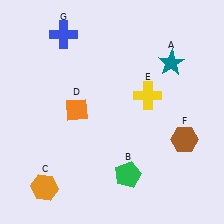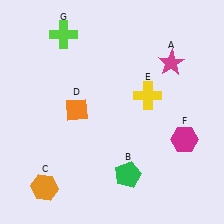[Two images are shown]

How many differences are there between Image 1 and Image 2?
There are 3 differences between the two images.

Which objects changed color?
A changed from teal to magenta. F changed from brown to magenta. G changed from blue to lime.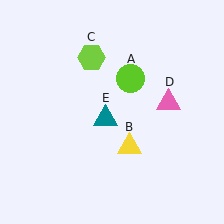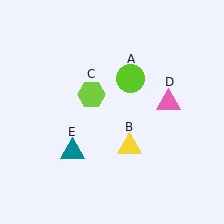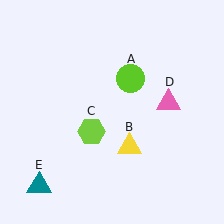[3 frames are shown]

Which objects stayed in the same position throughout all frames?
Lime circle (object A) and yellow triangle (object B) and pink triangle (object D) remained stationary.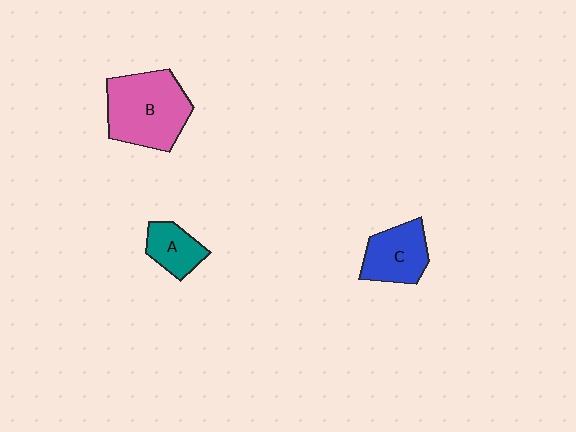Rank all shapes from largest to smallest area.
From largest to smallest: B (pink), C (blue), A (teal).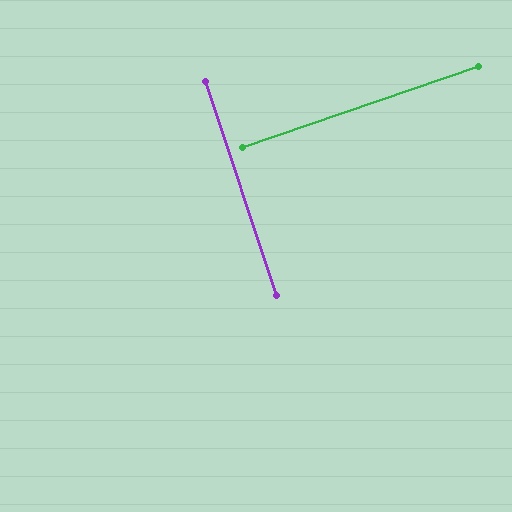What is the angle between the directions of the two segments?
Approximately 89 degrees.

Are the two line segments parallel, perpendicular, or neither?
Perpendicular — they meet at approximately 89°.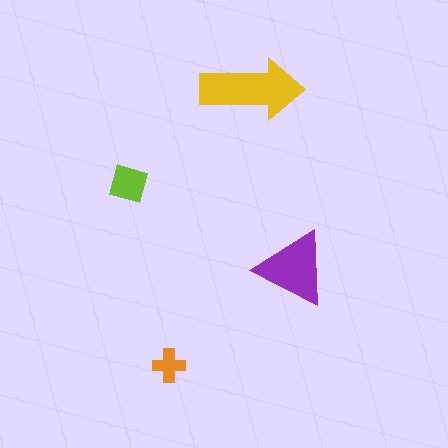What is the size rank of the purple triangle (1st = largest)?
2nd.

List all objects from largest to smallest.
The yellow arrow, the purple triangle, the lime diamond, the orange cross.